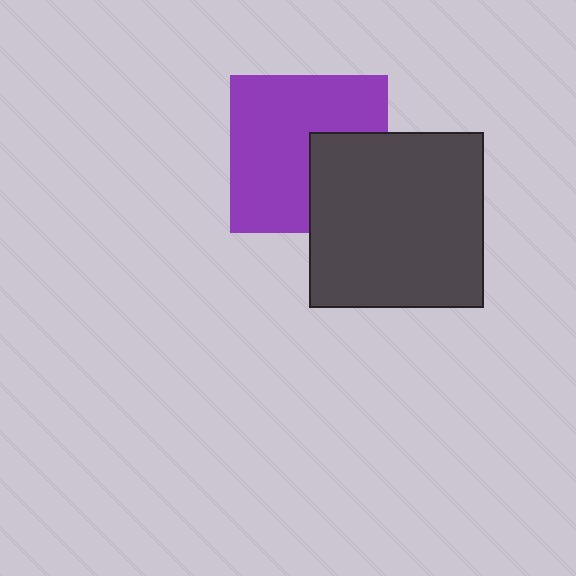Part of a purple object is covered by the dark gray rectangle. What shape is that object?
It is a square.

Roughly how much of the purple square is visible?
Most of it is visible (roughly 68%).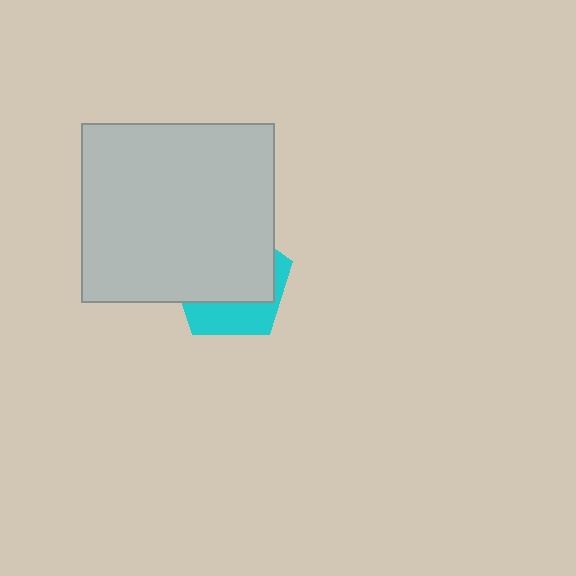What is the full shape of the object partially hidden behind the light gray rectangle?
The partially hidden object is a cyan pentagon.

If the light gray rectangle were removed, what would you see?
You would see the complete cyan pentagon.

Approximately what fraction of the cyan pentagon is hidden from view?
Roughly 67% of the cyan pentagon is hidden behind the light gray rectangle.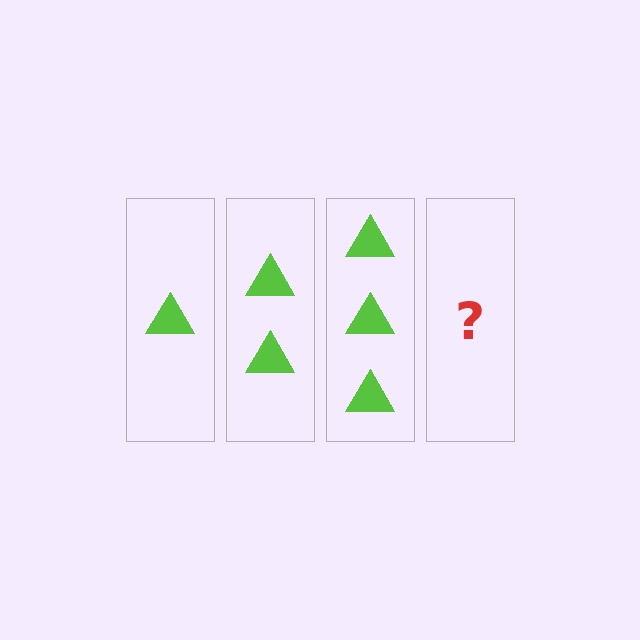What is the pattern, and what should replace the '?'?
The pattern is that each step adds one more triangle. The '?' should be 4 triangles.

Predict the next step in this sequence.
The next step is 4 triangles.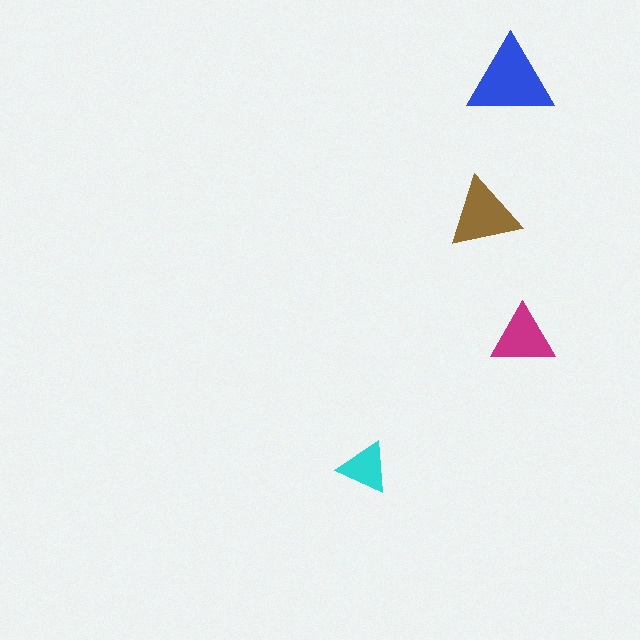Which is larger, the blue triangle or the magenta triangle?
The blue one.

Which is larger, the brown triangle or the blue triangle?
The blue one.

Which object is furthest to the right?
The magenta triangle is rightmost.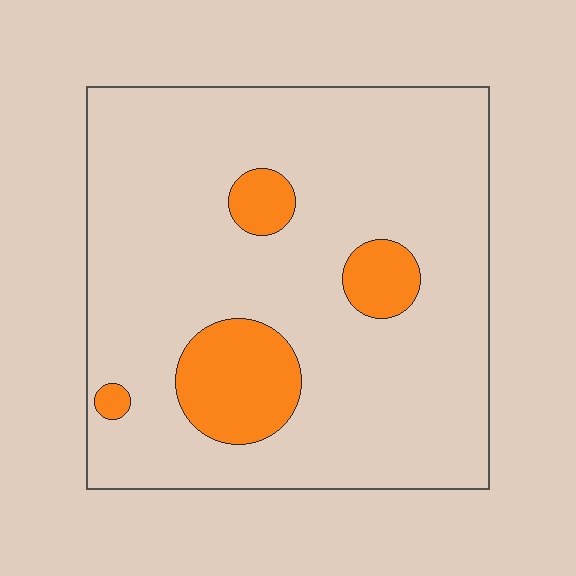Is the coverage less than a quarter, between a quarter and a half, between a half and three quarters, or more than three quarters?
Less than a quarter.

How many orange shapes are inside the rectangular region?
4.